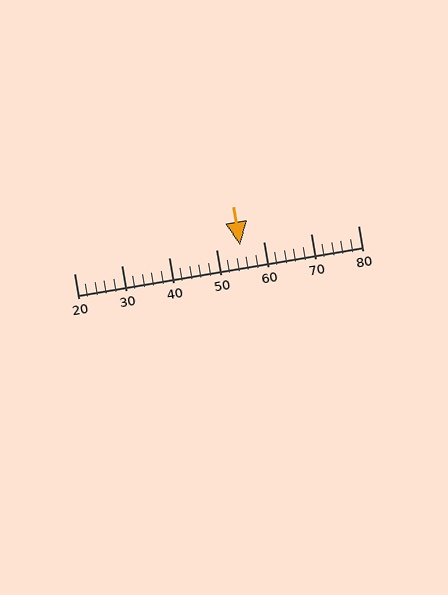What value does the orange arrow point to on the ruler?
The orange arrow points to approximately 55.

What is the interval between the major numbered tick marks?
The major tick marks are spaced 10 units apart.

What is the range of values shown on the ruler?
The ruler shows values from 20 to 80.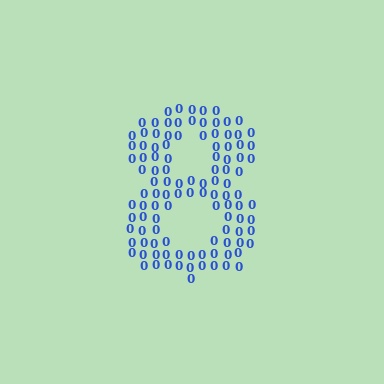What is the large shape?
The large shape is the digit 8.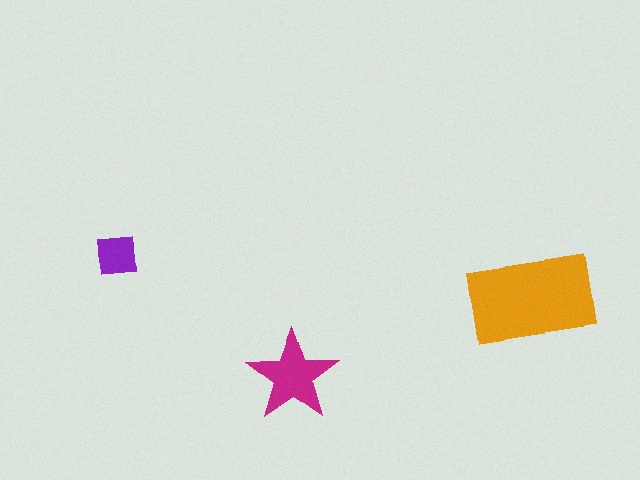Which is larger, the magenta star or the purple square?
The magenta star.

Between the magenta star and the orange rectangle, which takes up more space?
The orange rectangle.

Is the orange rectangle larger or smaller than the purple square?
Larger.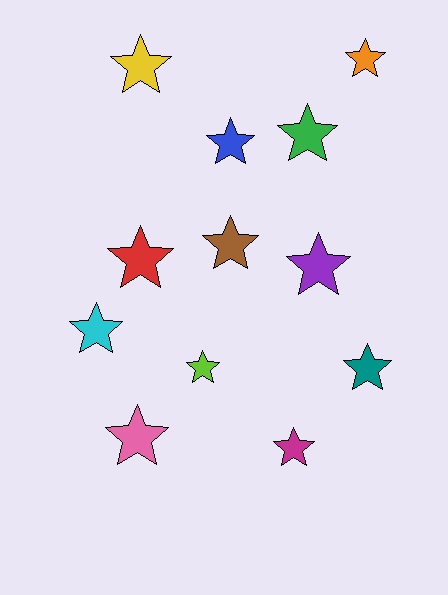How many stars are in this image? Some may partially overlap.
There are 12 stars.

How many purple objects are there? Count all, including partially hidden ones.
There is 1 purple object.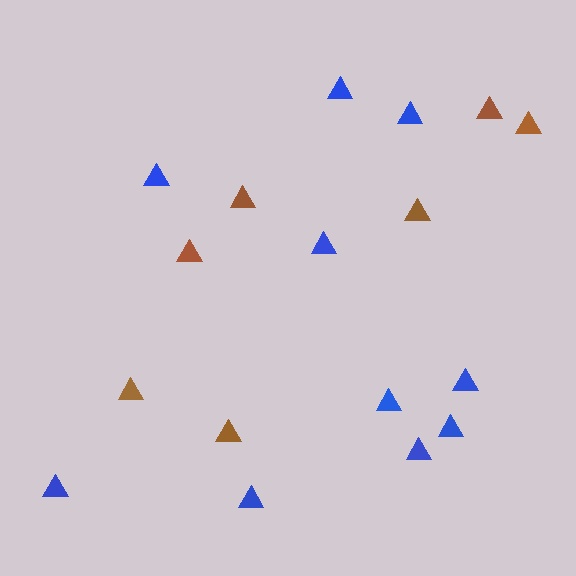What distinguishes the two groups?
There are 2 groups: one group of brown triangles (7) and one group of blue triangles (10).